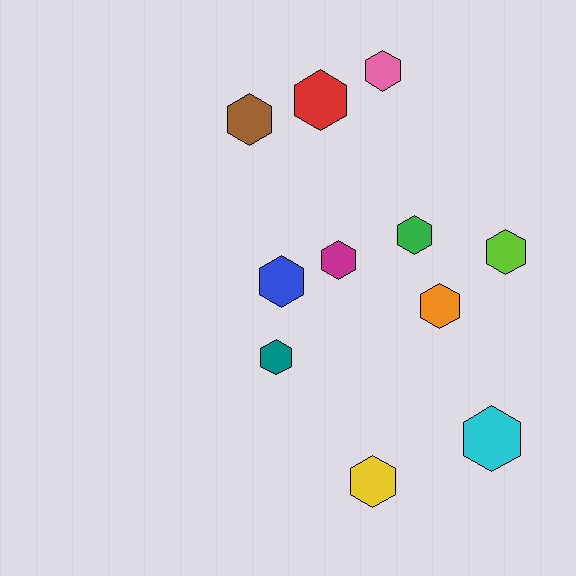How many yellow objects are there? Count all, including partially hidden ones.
There is 1 yellow object.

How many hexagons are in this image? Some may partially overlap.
There are 11 hexagons.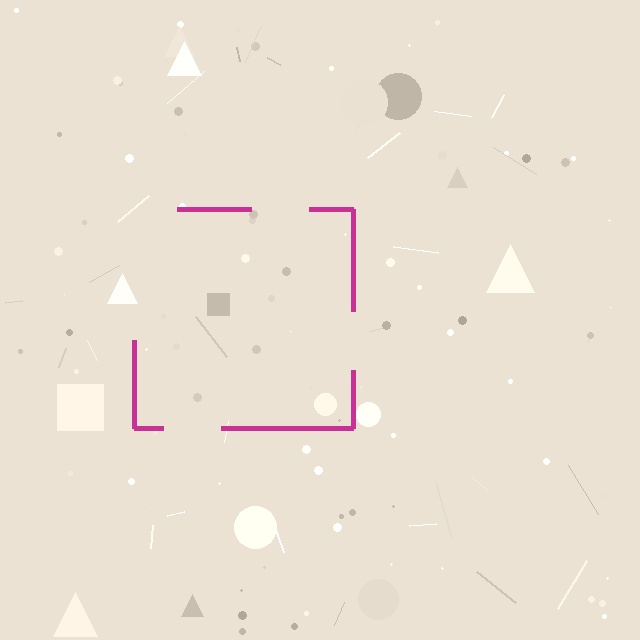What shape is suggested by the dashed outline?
The dashed outline suggests a square.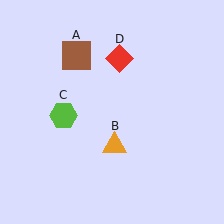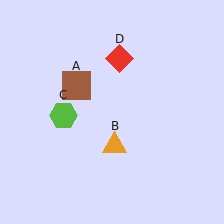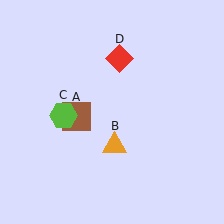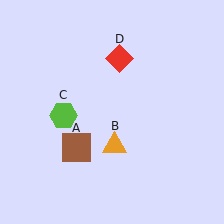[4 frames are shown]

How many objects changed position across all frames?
1 object changed position: brown square (object A).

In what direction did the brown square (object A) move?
The brown square (object A) moved down.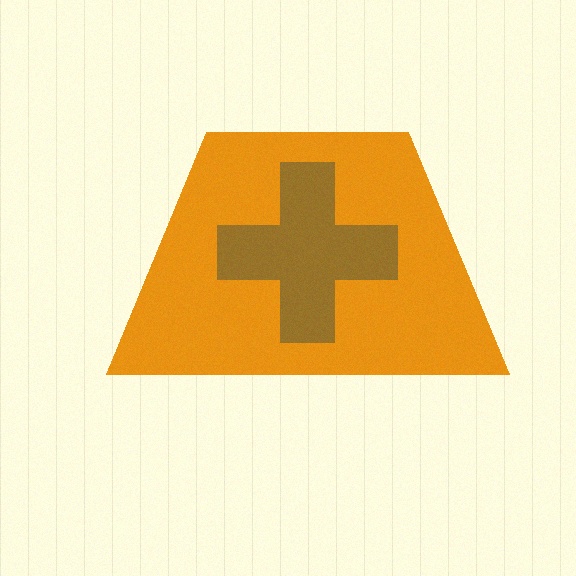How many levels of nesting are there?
2.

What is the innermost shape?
The brown cross.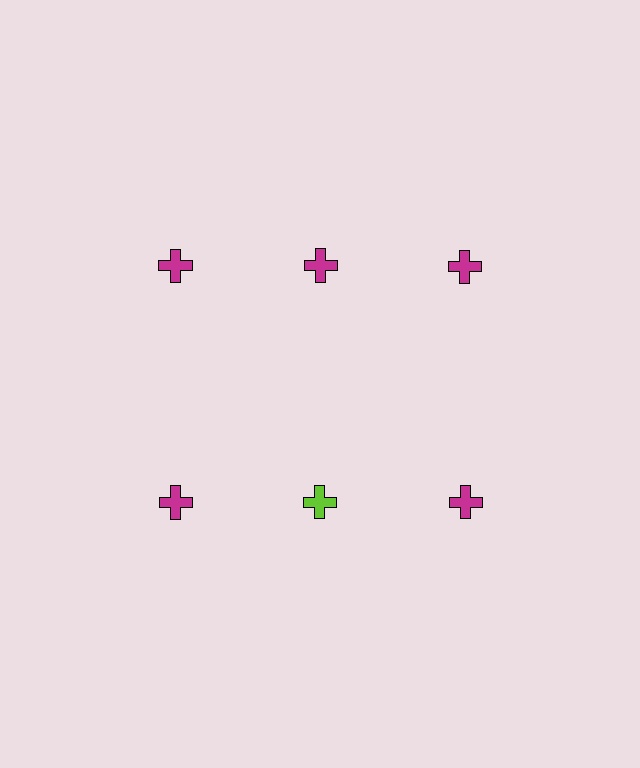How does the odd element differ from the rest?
It has a different color: lime instead of magenta.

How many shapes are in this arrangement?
There are 6 shapes arranged in a grid pattern.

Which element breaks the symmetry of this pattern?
The lime cross in the second row, second from left column breaks the symmetry. All other shapes are magenta crosses.